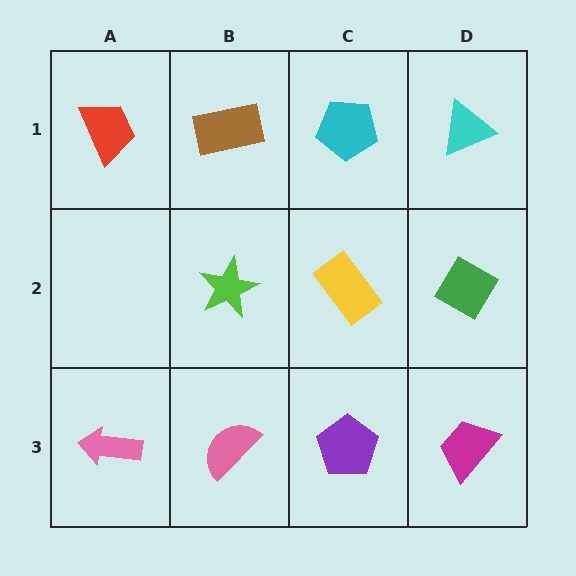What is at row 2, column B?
A lime star.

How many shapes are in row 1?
4 shapes.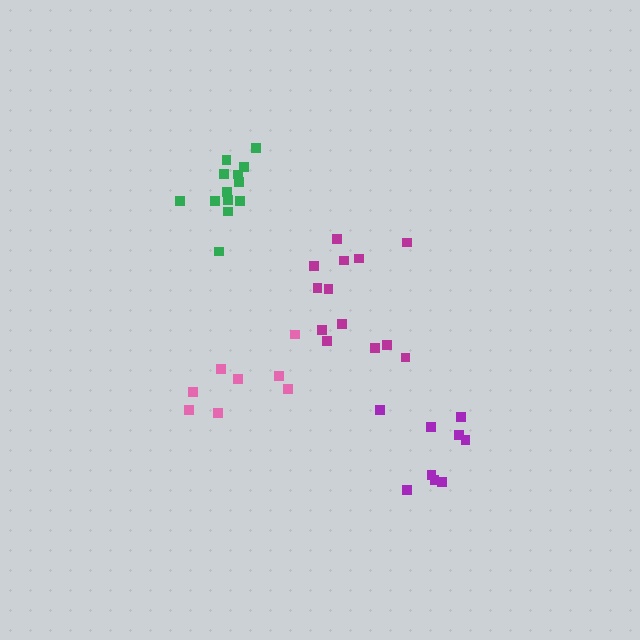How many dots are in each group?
Group 1: 13 dots, Group 2: 13 dots, Group 3: 9 dots, Group 4: 8 dots (43 total).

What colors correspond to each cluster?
The clusters are colored: green, magenta, purple, pink.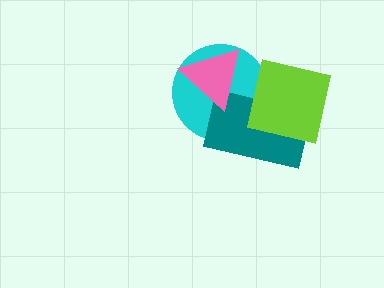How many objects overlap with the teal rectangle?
3 objects overlap with the teal rectangle.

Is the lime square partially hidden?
No, no other shape covers it.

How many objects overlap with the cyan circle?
3 objects overlap with the cyan circle.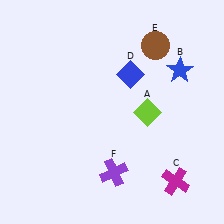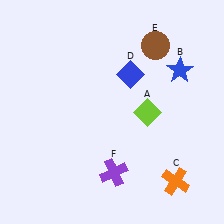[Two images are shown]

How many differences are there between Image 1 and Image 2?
There is 1 difference between the two images.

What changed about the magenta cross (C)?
In Image 1, C is magenta. In Image 2, it changed to orange.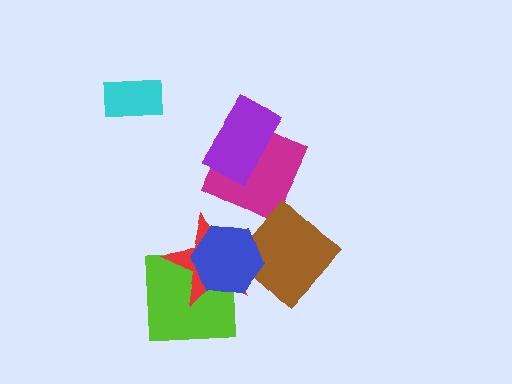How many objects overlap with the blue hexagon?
3 objects overlap with the blue hexagon.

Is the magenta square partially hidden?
Yes, it is partially covered by another shape.